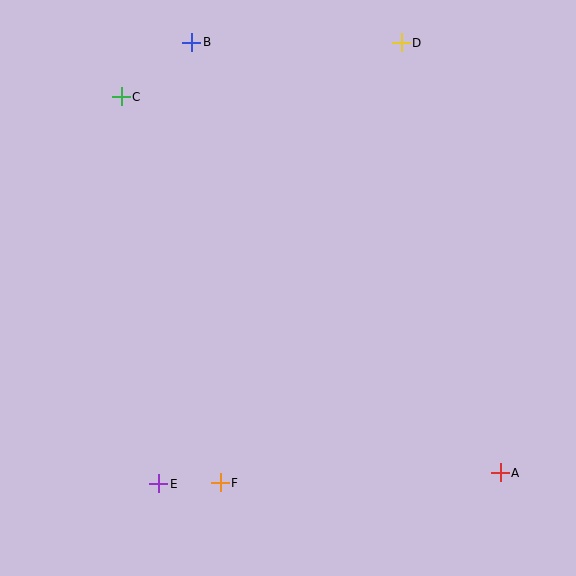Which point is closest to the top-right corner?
Point D is closest to the top-right corner.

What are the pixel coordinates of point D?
Point D is at (401, 43).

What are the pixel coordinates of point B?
Point B is at (191, 42).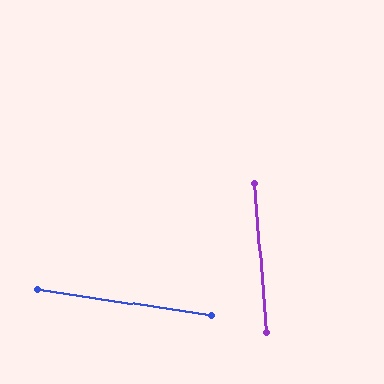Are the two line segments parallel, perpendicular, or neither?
Neither parallel nor perpendicular — they differ by about 77°.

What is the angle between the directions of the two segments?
Approximately 77 degrees.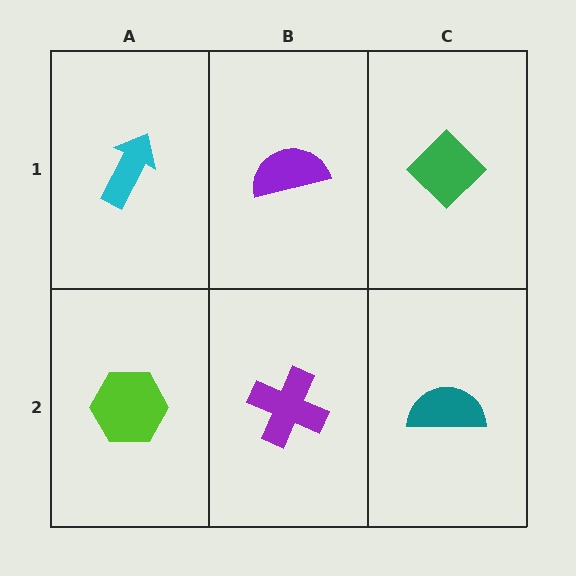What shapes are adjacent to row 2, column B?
A purple semicircle (row 1, column B), a lime hexagon (row 2, column A), a teal semicircle (row 2, column C).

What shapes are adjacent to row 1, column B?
A purple cross (row 2, column B), a cyan arrow (row 1, column A), a green diamond (row 1, column C).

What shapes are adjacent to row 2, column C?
A green diamond (row 1, column C), a purple cross (row 2, column B).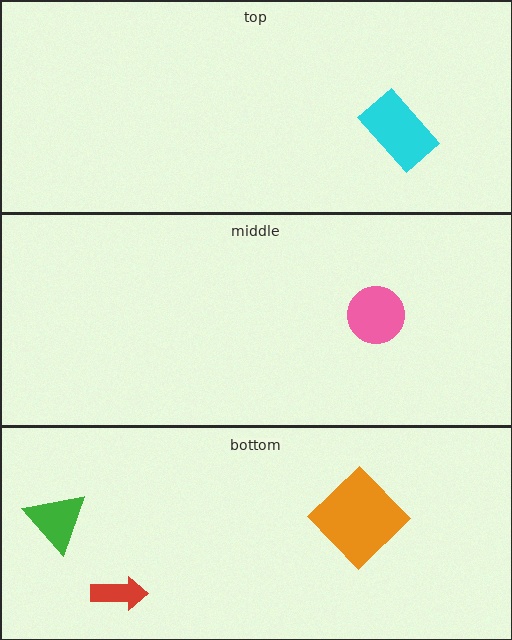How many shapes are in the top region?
1.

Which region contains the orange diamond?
The bottom region.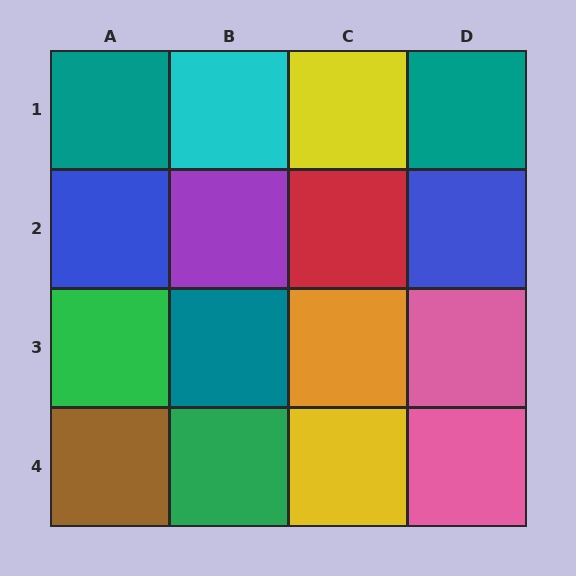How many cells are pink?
2 cells are pink.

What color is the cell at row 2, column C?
Red.